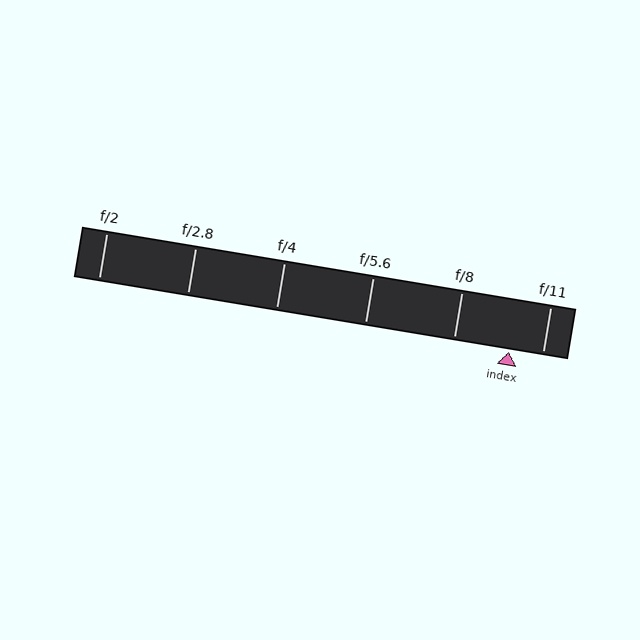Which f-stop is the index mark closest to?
The index mark is closest to f/11.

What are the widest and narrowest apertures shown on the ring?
The widest aperture shown is f/2 and the narrowest is f/11.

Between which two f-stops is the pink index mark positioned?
The index mark is between f/8 and f/11.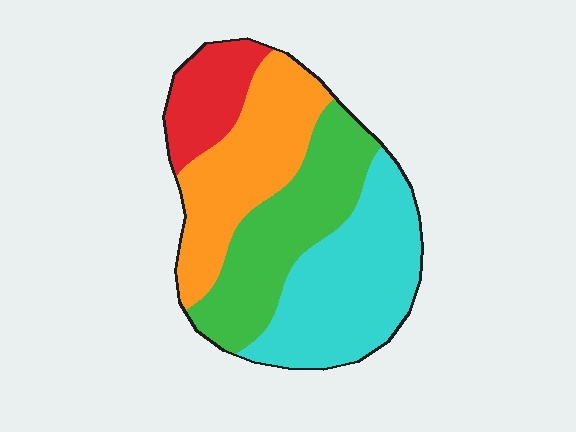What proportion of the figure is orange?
Orange covers roughly 25% of the figure.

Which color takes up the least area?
Red, at roughly 15%.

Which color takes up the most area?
Cyan, at roughly 35%.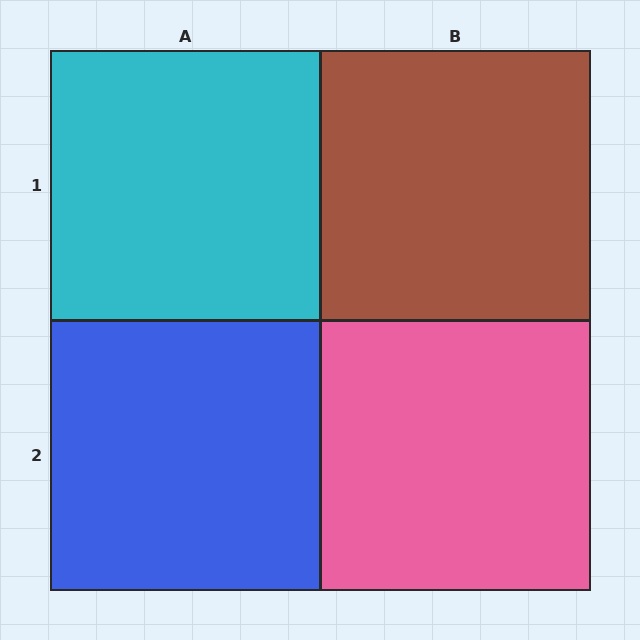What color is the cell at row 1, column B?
Brown.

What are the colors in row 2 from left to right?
Blue, pink.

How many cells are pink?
1 cell is pink.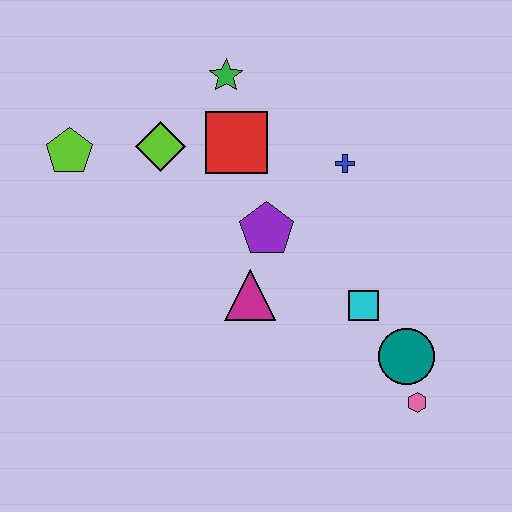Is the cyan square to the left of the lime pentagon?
No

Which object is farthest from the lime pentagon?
The pink hexagon is farthest from the lime pentagon.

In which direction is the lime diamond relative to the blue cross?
The lime diamond is to the left of the blue cross.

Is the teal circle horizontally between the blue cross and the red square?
No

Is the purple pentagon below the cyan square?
No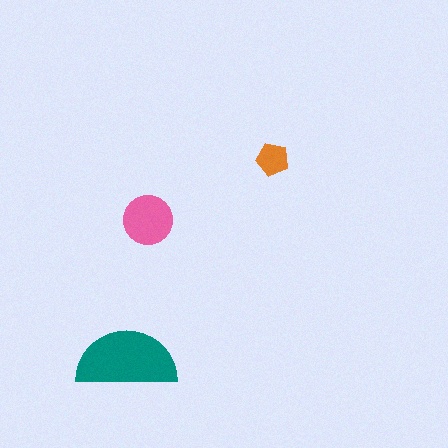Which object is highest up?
The orange pentagon is topmost.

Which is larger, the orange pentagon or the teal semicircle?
The teal semicircle.